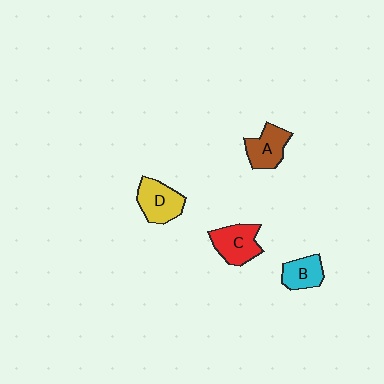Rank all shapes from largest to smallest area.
From largest to smallest: D (yellow), C (red), A (brown), B (cyan).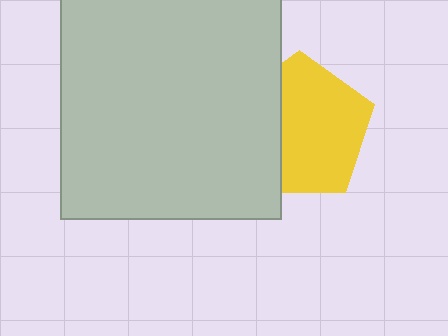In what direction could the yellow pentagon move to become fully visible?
The yellow pentagon could move right. That would shift it out from behind the light gray square entirely.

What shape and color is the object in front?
The object in front is a light gray square.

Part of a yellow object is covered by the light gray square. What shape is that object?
It is a pentagon.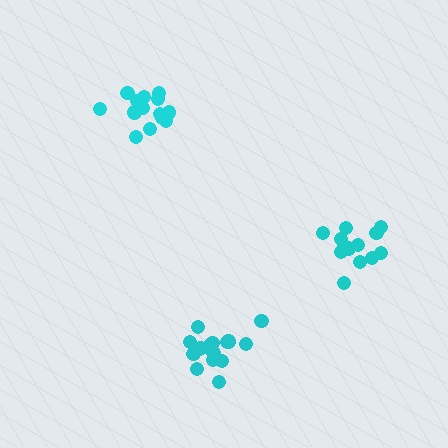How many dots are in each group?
Group 1: 13 dots, Group 2: 17 dots, Group 3: 14 dots (44 total).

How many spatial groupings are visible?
There are 3 spatial groupings.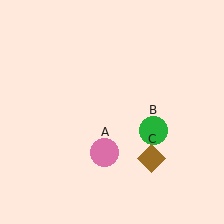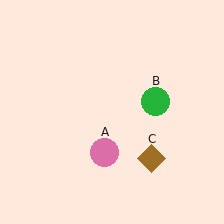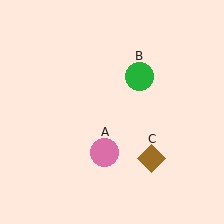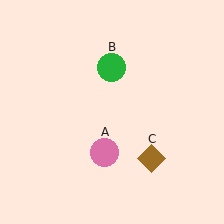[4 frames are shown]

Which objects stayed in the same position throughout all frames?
Pink circle (object A) and brown diamond (object C) remained stationary.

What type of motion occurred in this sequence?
The green circle (object B) rotated counterclockwise around the center of the scene.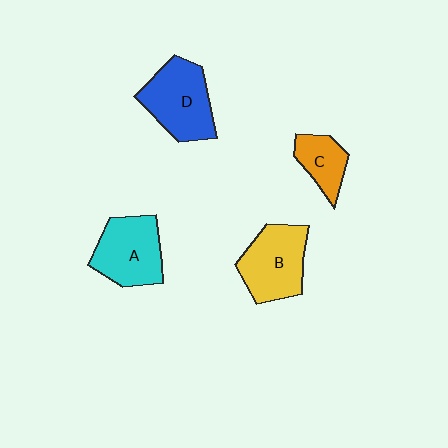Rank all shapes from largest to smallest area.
From largest to smallest: D (blue), B (yellow), A (cyan), C (orange).